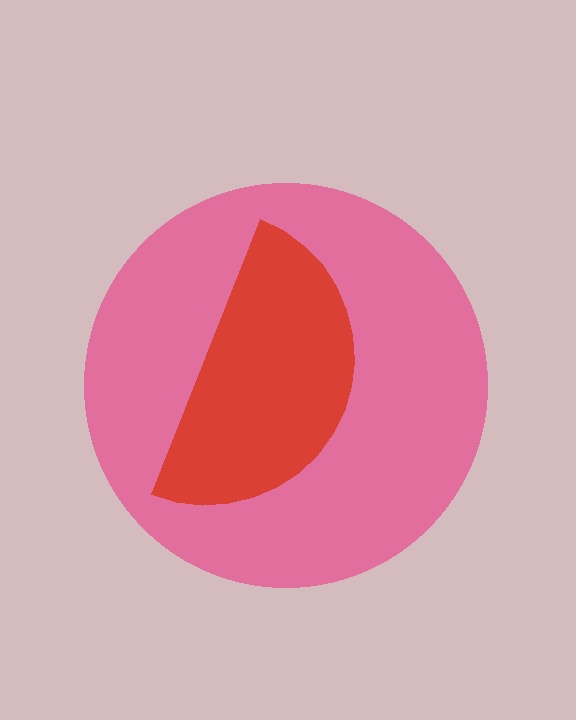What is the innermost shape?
The red semicircle.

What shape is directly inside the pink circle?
The red semicircle.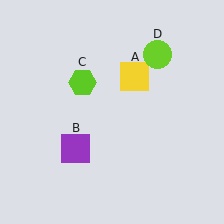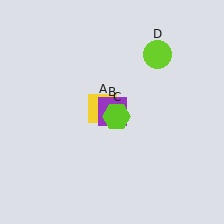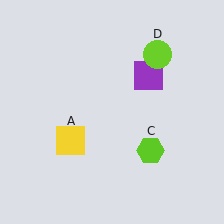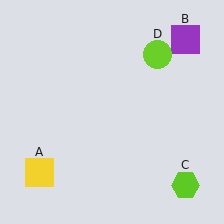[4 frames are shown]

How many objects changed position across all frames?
3 objects changed position: yellow square (object A), purple square (object B), lime hexagon (object C).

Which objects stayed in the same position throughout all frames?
Lime circle (object D) remained stationary.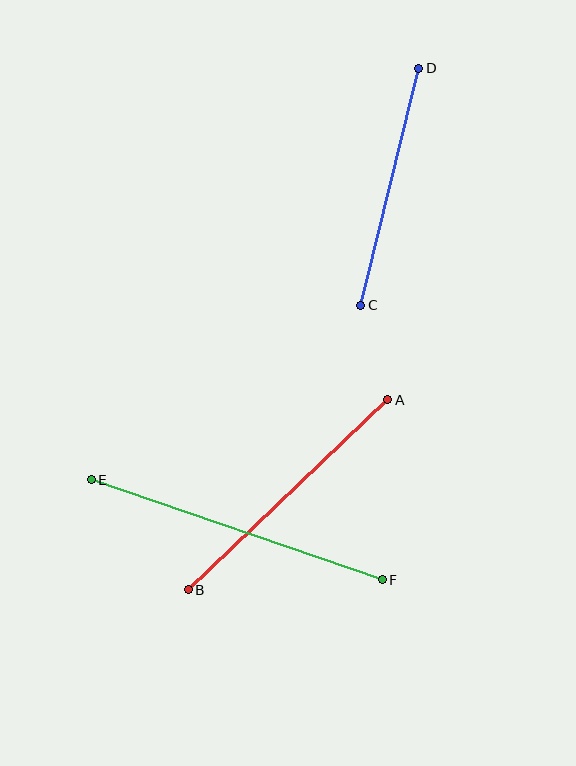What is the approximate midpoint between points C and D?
The midpoint is at approximately (390, 187) pixels.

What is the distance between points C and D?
The distance is approximately 244 pixels.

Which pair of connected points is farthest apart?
Points E and F are farthest apart.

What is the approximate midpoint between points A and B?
The midpoint is at approximately (288, 495) pixels.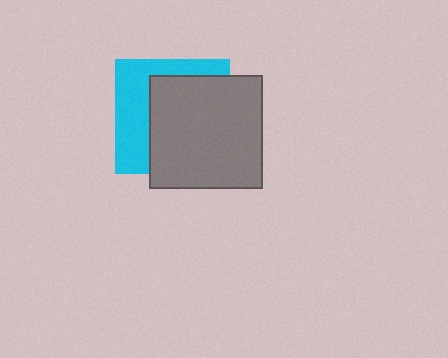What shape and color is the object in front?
The object in front is a gray square.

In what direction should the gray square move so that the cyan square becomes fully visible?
The gray square should move right. That is the shortest direction to clear the overlap and leave the cyan square fully visible.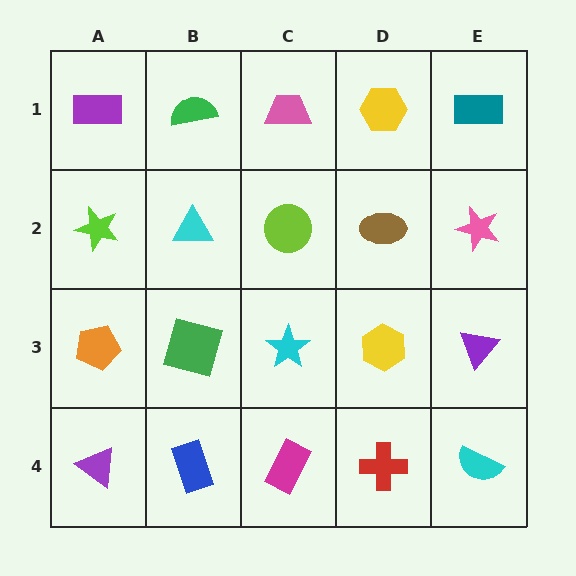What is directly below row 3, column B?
A blue rectangle.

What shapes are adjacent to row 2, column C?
A pink trapezoid (row 1, column C), a cyan star (row 3, column C), a cyan triangle (row 2, column B), a brown ellipse (row 2, column D).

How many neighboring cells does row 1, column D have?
3.